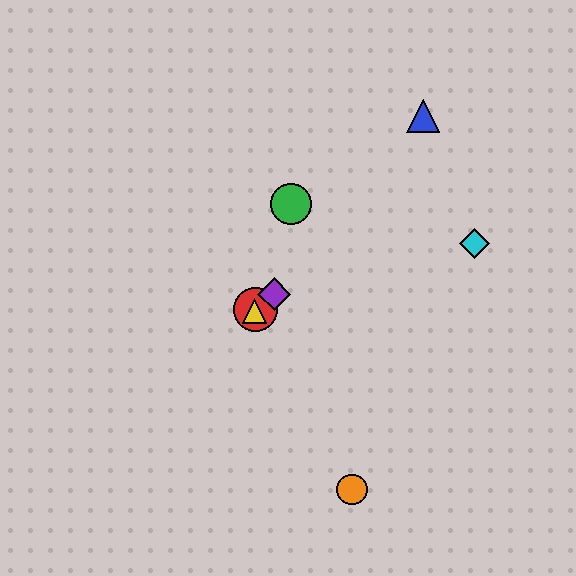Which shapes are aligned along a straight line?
The red circle, the yellow triangle, the purple diamond are aligned along a straight line.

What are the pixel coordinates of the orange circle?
The orange circle is at (352, 489).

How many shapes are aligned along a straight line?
3 shapes (the red circle, the yellow triangle, the purple diamond) are aligned along a straight line.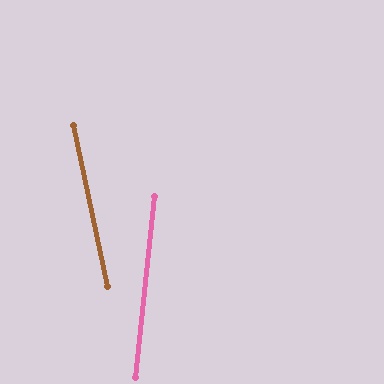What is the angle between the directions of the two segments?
Approximately 18 degrees.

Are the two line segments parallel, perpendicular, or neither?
Neither parallel nor perpendicular — they differ by about 18°.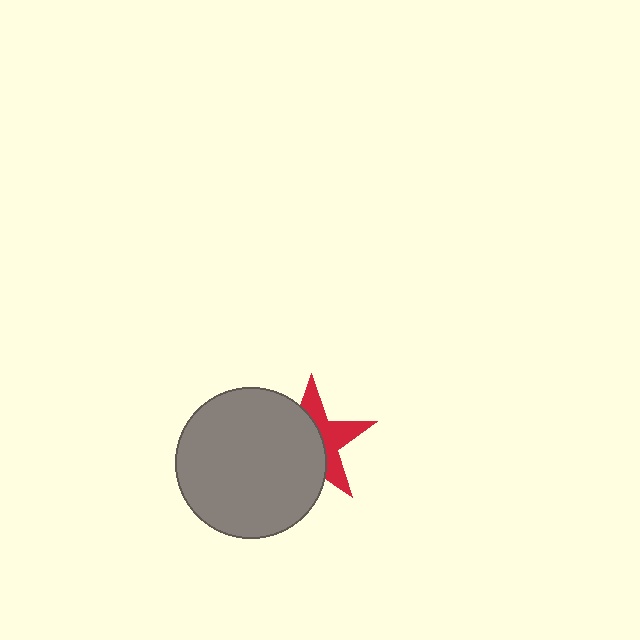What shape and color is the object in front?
The object in front is a gray circle.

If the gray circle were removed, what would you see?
You would see the complete red star.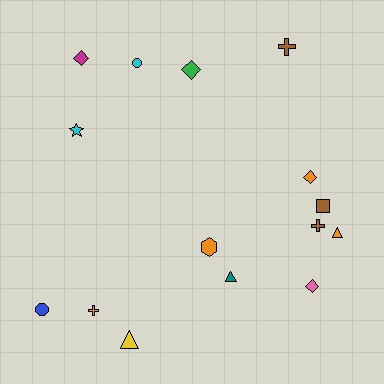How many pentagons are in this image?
There are no pentagons.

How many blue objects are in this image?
There is 1 blue object.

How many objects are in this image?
There are 15 objects.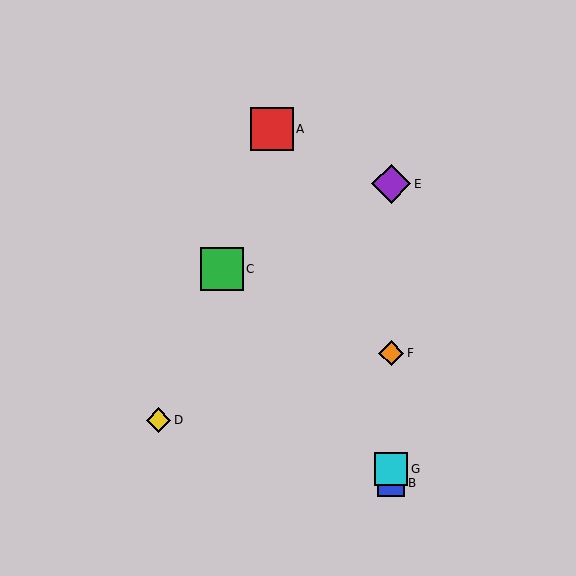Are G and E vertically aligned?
Yes, both are at x≈391.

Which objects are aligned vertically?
Objects B, E, F, G are aligned vertically.